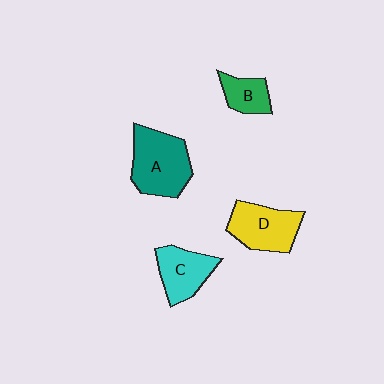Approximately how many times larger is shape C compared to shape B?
Approximately 1.5 times.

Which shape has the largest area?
Shape A (teal).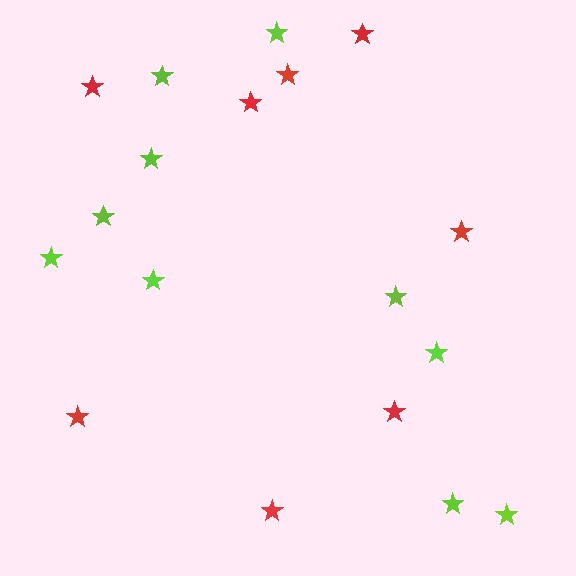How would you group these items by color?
There are 2 groups: one group of lime stars (10) and one group of red stars (8).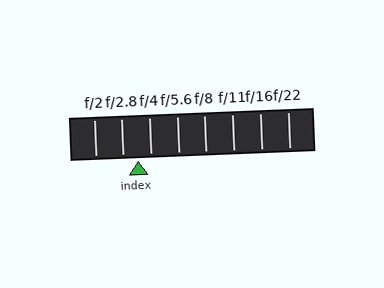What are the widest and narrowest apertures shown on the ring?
The widest aperture shown is f/2 and the narrowest is f/22.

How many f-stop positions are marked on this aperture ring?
There are 8 f-stop positions marked.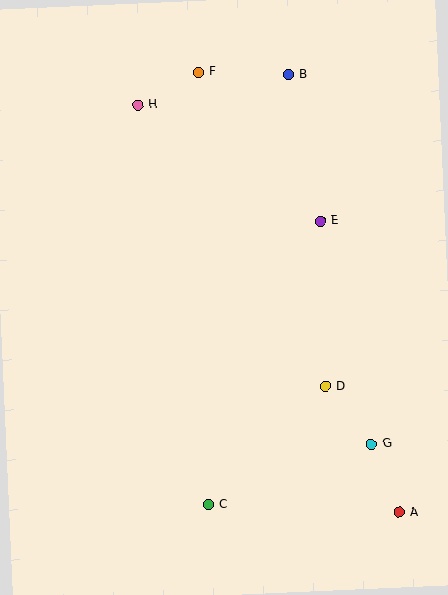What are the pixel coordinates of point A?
Point A is at (399, 512).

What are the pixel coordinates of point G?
Point G is at (371, 444).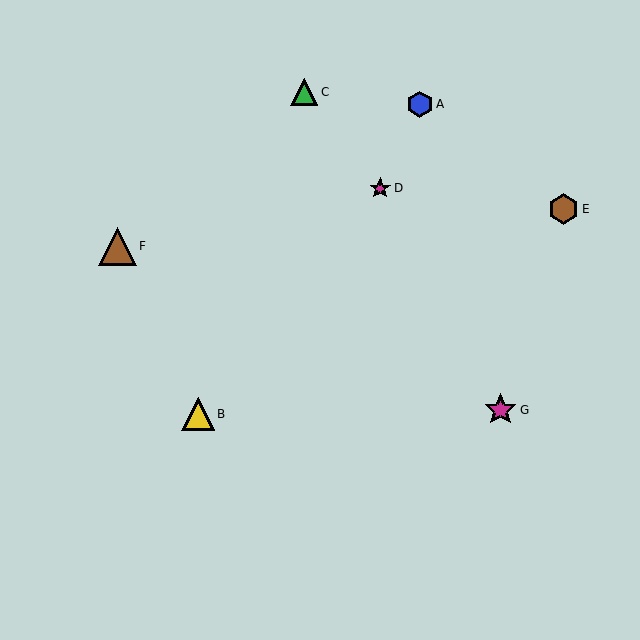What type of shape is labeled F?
Shape F is a brown triangle.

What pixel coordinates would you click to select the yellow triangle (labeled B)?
Click at (198, 414) to select the yellow triangle B.